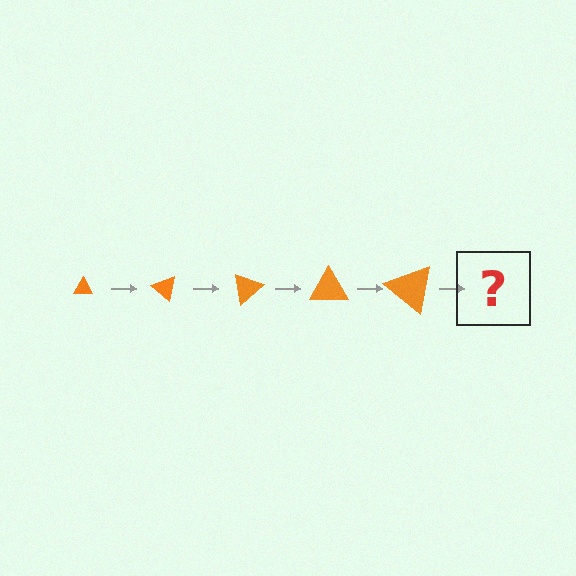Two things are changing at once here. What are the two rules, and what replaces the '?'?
The two rules are that the triangle grows larger each step and it rotates 40 degrees each step. The '?' should be a triangle, larger than the previous one and rotated 200 degrees from the start.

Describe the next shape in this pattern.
It should be a triangle, larger than the previous one and rotated 200 degrees from the start.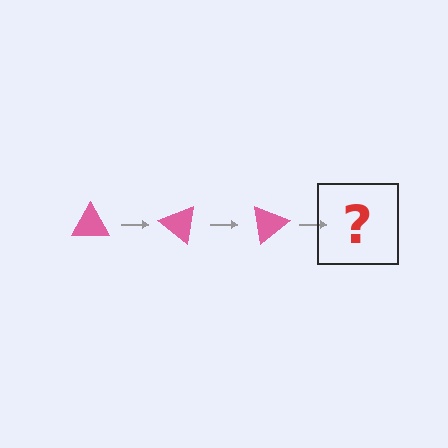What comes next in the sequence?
The next element should be a pink triangle rotated 120 degrees.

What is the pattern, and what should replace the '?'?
The pattern is that the triangle rotates 40 degrees each step. The '?' should be a pink triangle rotated 120 degrees.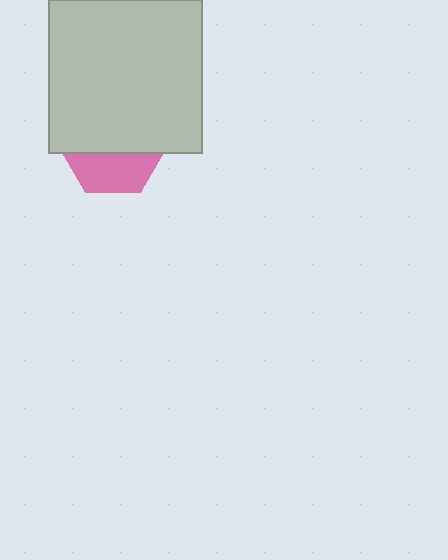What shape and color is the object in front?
The object in front is a light gray square.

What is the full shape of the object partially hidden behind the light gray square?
The partially hidden object is a pink hexagon.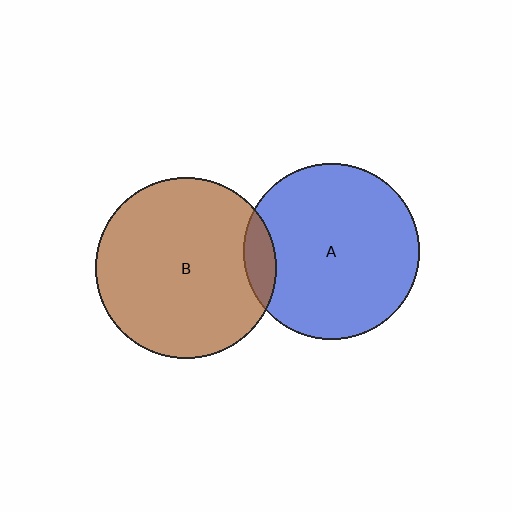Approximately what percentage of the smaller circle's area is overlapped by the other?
Approximately 10%.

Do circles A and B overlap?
Yes.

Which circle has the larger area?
Circle B (brown).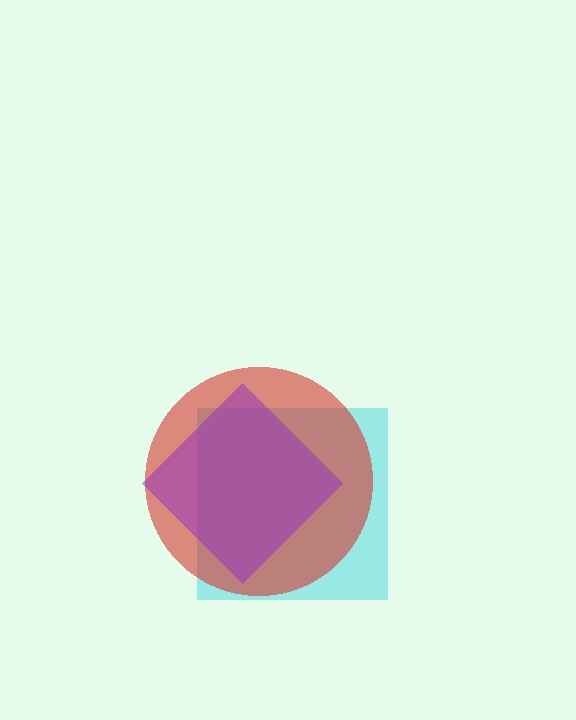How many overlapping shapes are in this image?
There are 3 overlapping shapes in the image.